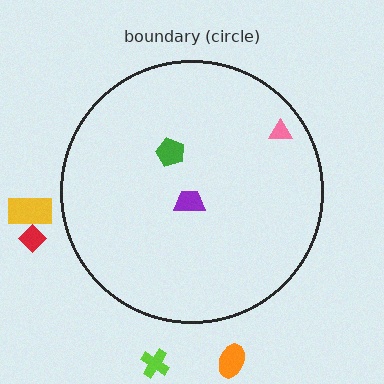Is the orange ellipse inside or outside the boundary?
Outside.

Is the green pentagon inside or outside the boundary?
Inside.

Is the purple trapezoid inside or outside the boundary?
Inside.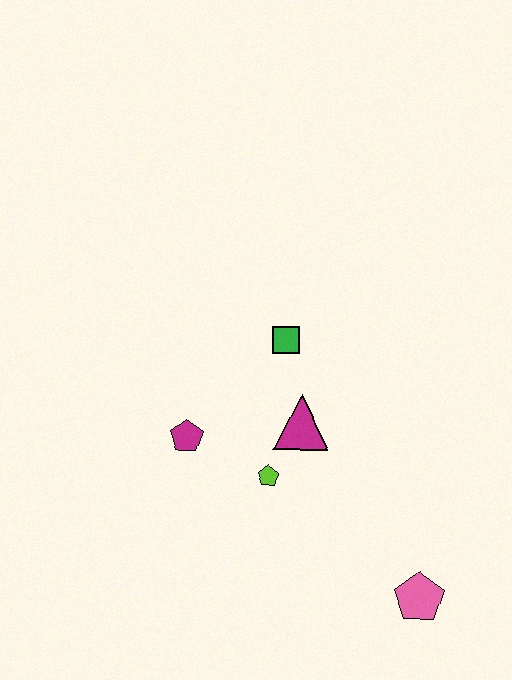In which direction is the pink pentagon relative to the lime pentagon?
The pink pentagon is to the right of the lime pentagon.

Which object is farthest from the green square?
The pink pentagon is farthest from the green square.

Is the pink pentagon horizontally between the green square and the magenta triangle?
No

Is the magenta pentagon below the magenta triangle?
Yes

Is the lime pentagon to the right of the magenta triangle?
No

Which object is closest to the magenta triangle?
The lime pentagon is closest to the magenta triangle.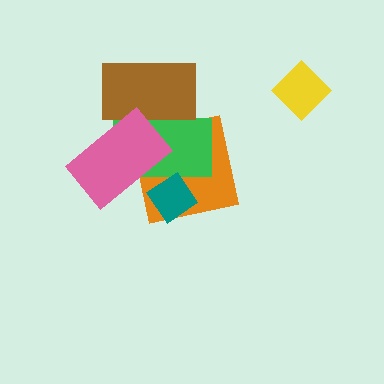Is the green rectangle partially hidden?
Yes, it is partially covered by another shape.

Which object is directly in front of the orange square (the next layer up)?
The green rectangle is directly in front of the orange square.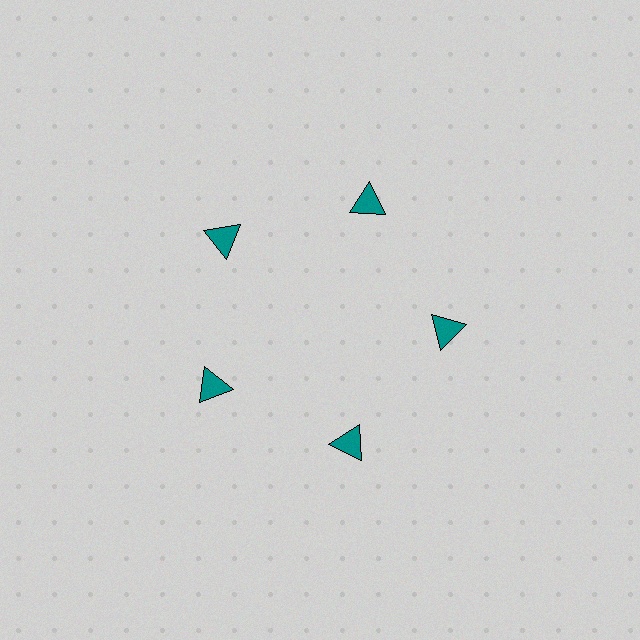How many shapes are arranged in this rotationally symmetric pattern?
There are 5 shapes, arranged in 5 groups of 1.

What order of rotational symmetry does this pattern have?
This pattern has 5-fold rotational symmetry.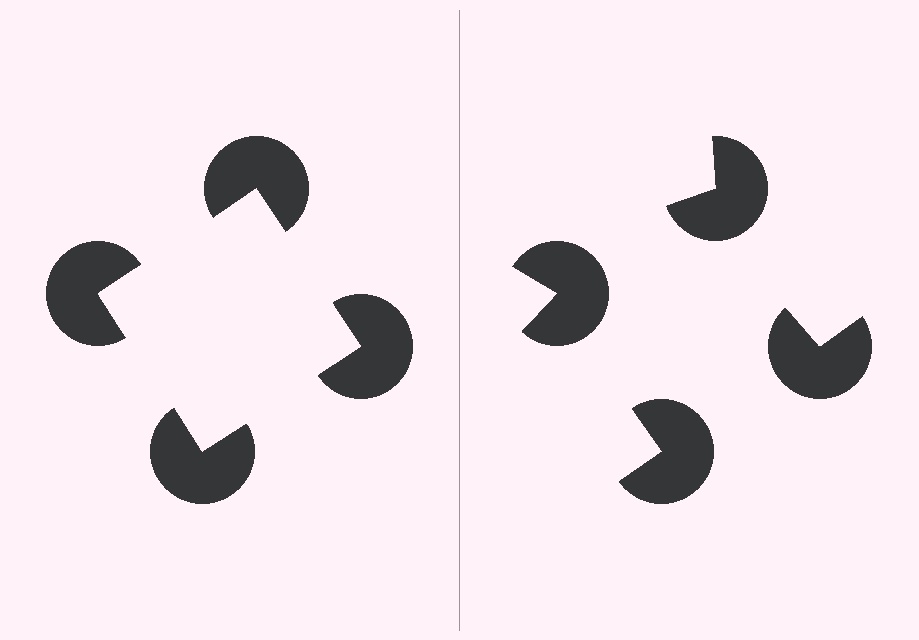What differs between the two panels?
The pac-man discs are positioned identically on both sides; only the wedge orientations differ. On the left they align to a square; on the right they are misaligned.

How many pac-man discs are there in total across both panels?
8 — 4 on each side.